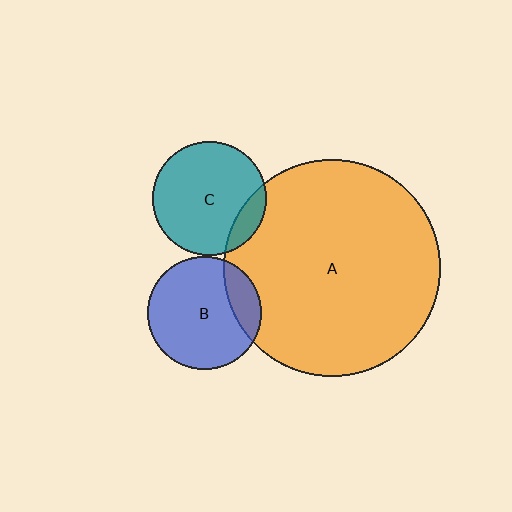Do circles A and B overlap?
Yes.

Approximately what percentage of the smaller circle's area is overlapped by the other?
Approximately 20%.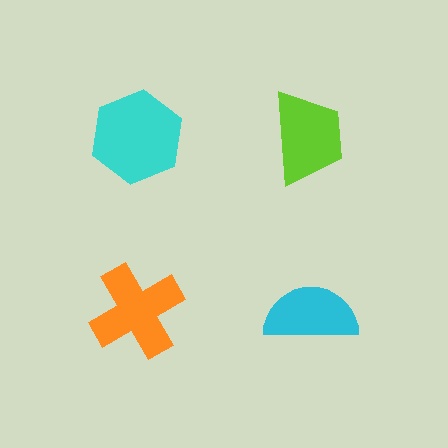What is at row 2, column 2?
A cyan semicircle.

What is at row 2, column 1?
An orange cross.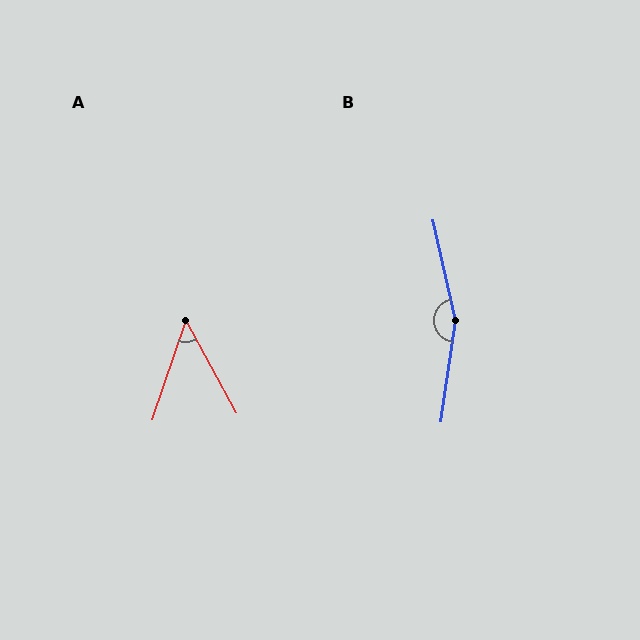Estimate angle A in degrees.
Approximately 47 degrees.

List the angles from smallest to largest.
A (47°), B (160°).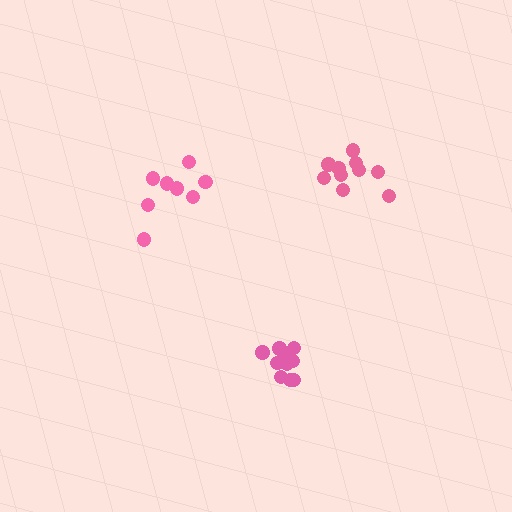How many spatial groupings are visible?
There are 3 spatial groupings.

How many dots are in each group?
Group 1: 10 dots, Group 2: 11 dots, Group 3: 8 dots (29 total).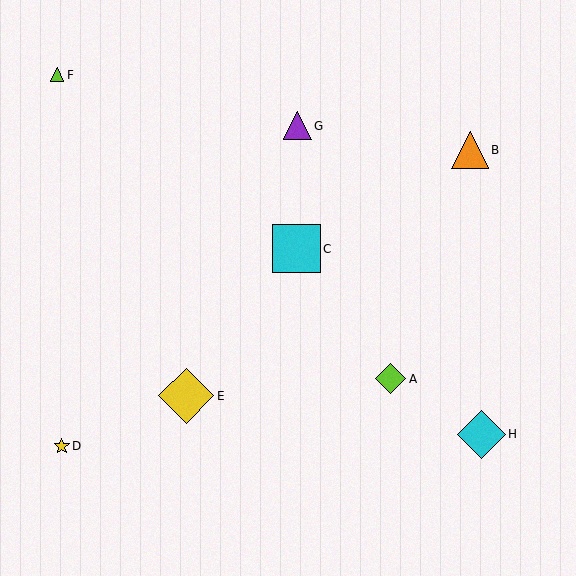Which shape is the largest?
The yellow diamond (labeled E) is the largest.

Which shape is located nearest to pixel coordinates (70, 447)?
The yellow star (labeled D) at (62, 446) is nearest to that location.